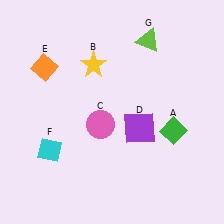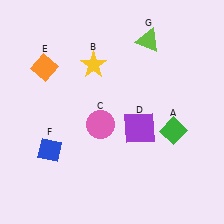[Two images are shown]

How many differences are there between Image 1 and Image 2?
There is 1 difference between the two images.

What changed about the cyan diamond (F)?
In Image 1, F is cyan. In Image 2, it changed to blue.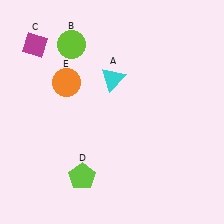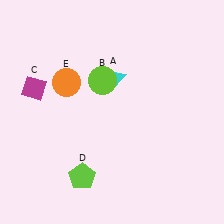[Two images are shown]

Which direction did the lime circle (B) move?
The lime circle (B) moved down.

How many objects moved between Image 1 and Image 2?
2 objects moved between the two images.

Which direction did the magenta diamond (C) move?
The magenta diamond (C) moved down.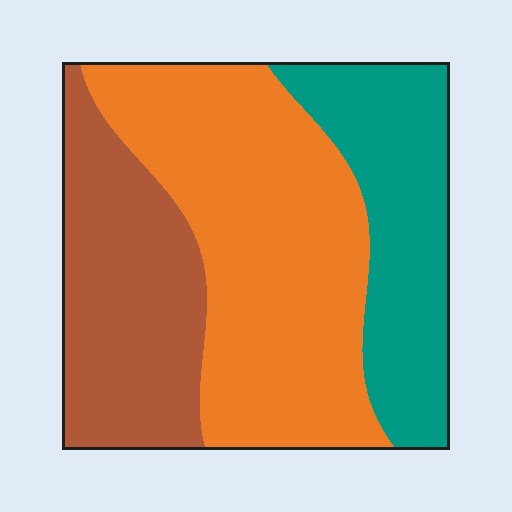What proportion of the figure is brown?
Brown covers about 30% of the figure.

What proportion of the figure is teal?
Teal covers 25% of the figure.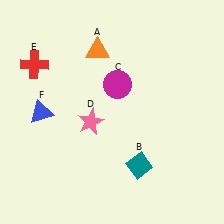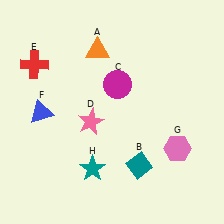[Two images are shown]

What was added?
A pink hexagon (G), a teal star (H) were added in Image 2.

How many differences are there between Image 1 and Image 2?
There are 2 differences between the two images.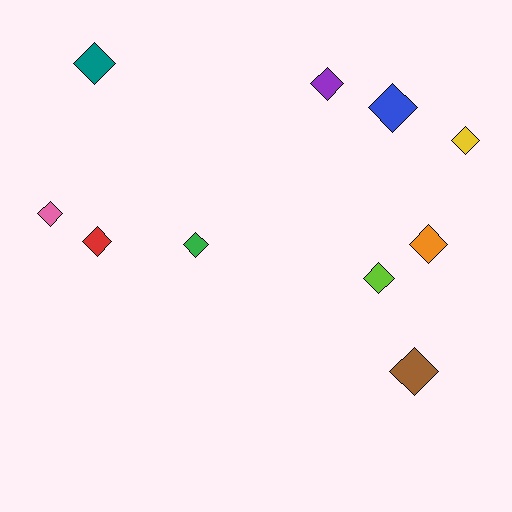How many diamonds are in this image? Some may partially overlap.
There are 10 diamonds.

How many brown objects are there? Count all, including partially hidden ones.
There is 1 brown object.